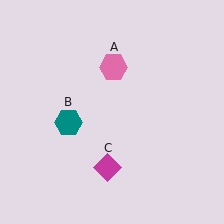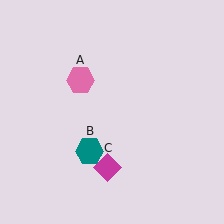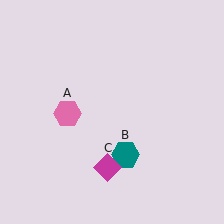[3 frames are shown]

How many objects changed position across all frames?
2 objects changed position: pink hexagon (object A), teal hexagon (object B).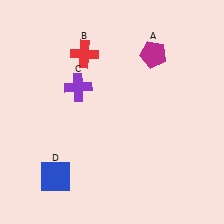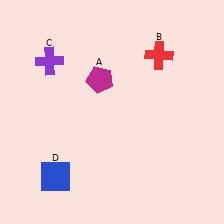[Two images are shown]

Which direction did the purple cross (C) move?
The purple cross (C) moved left.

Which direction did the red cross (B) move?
The red cross (B) moved right.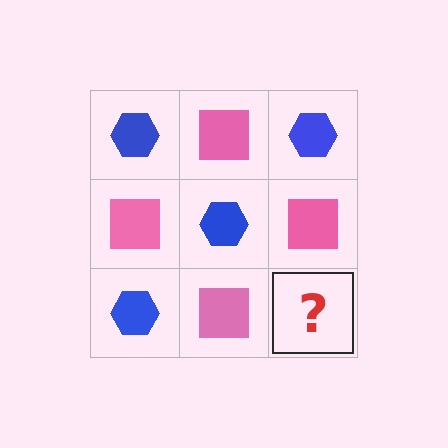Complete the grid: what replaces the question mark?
The question mark should be replaced with a blue hexagon.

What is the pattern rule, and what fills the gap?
The rule is that it alternates blue hexagon and pink square in a checkerboard pattern. The gap should be filled with a blue hexagon.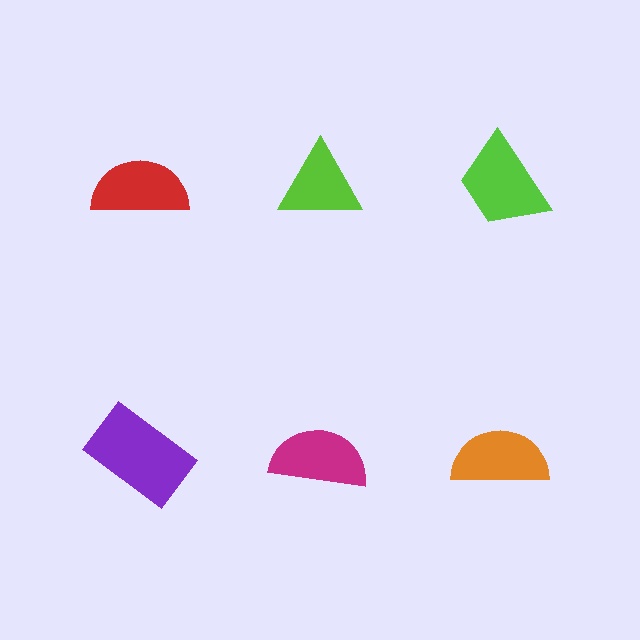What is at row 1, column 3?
A lime trapezoid.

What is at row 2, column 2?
A magenta semicircle.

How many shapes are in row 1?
3 shapes.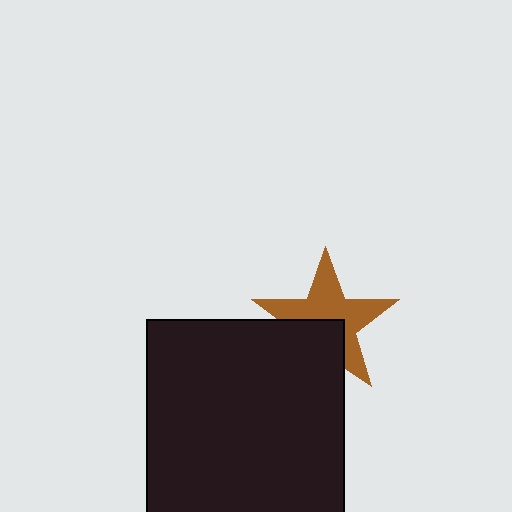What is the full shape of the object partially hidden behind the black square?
The partially hidden object is a brown star.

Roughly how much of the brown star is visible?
About half of it is visible (roughly 63%).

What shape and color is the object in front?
The object in front is a black square.